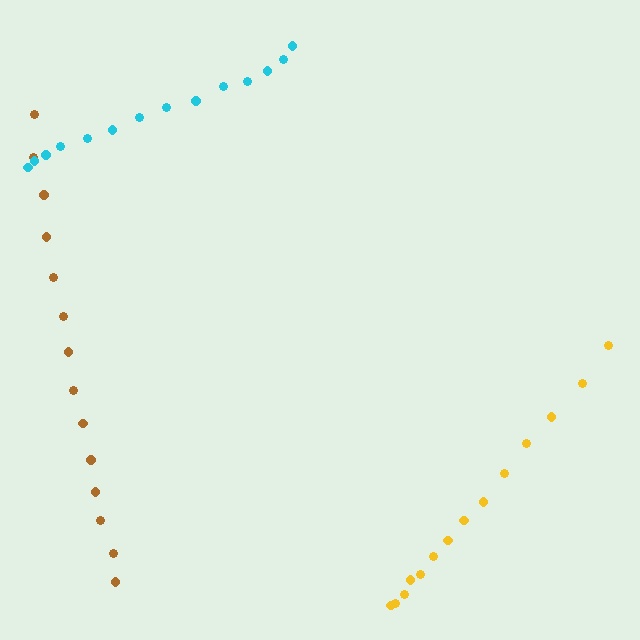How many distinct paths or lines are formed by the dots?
There are 3 distinct paths.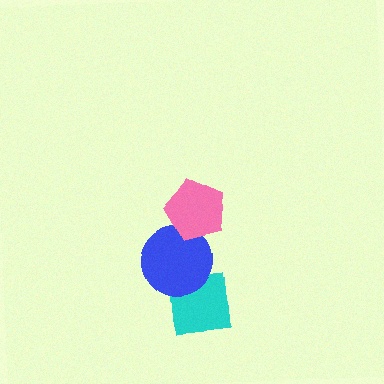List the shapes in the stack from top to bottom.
From top to bottom: the pink pentagon, the blue circle, the cyan square.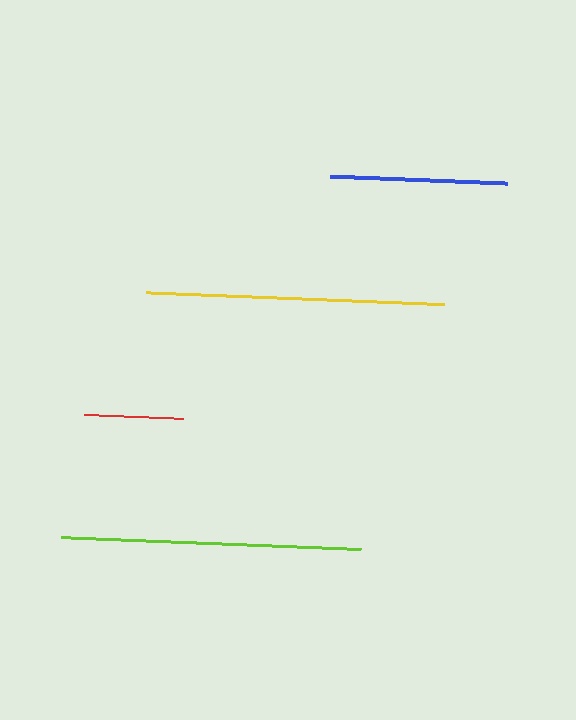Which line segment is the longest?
The lime line is the longest at approximately 300 pixels.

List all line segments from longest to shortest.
From longest to shortest: lime, yellow, blue, red.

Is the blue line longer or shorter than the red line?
The blue line is longer than the red line.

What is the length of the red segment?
The red segment is approximately 99 pixels long.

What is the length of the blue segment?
The blue segment is approximately 177 pixels long.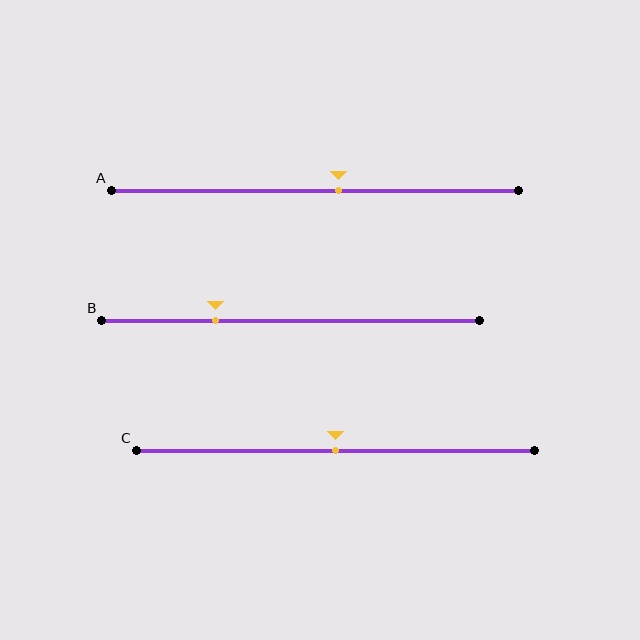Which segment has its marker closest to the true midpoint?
Segment C has its marker closest to the true midpoint.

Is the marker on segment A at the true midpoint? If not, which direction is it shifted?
No, the marker on segment A is shifted to the right by about 6% of the segment length.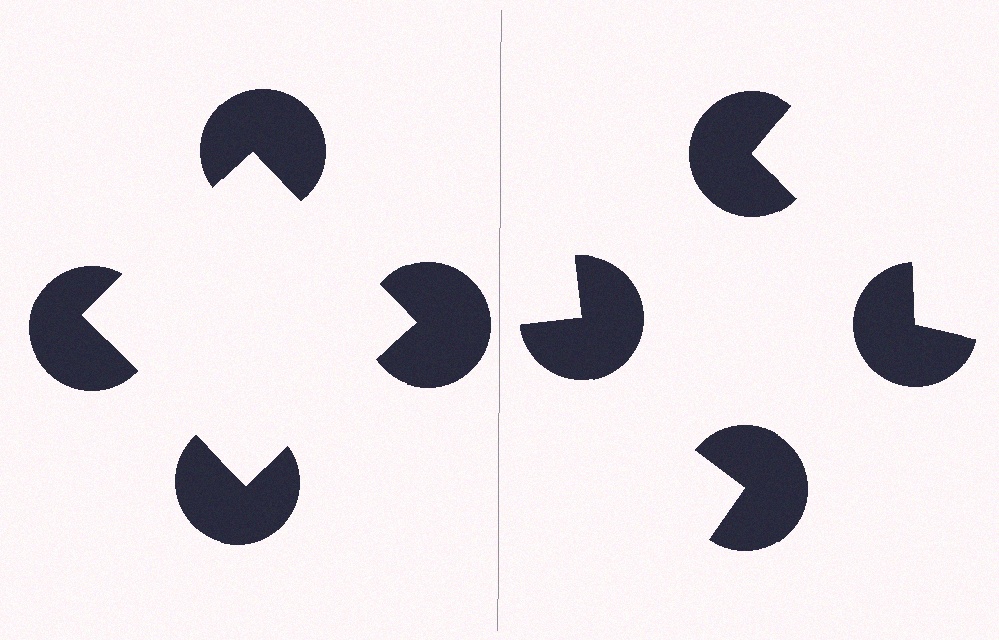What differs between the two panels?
The pac-man discs are positioned identically on both sides; only the wedge orientations differ. On the left they align to a square; on the right they are misaligned.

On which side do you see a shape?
An illusory square appears on the left side. On the right side the wedge cuts are rotated, so no coherent shape forms.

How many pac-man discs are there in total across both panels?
8 — 4 on each side.